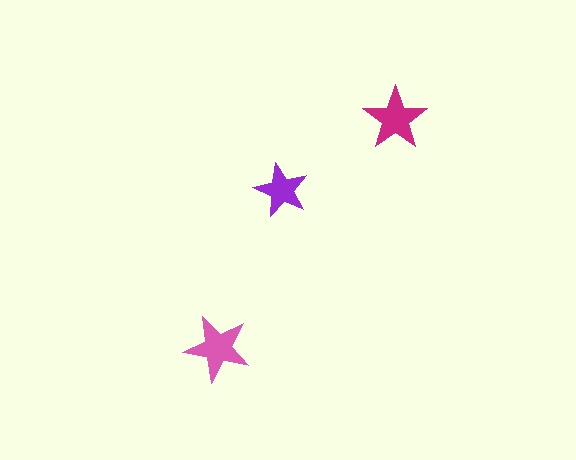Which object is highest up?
The magenta star is topmost.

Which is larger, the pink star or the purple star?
The pink one.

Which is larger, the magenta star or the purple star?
The magenta one.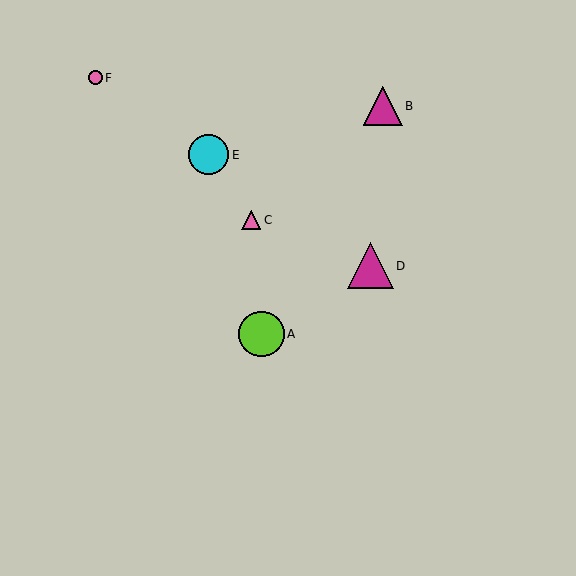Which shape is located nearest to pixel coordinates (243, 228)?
The pink triangle (labeled C) at (251, 220) is nearest to that location.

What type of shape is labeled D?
Shape D is a magenta triangle.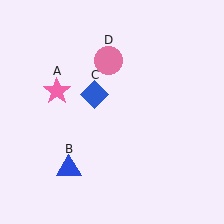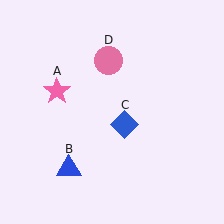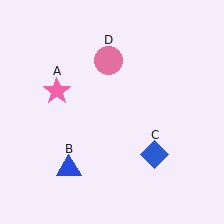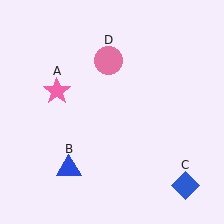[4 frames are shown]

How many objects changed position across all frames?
1 object changed position: blue diamond (object C).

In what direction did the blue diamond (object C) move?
The blue diamond (object C) moved down and to the right.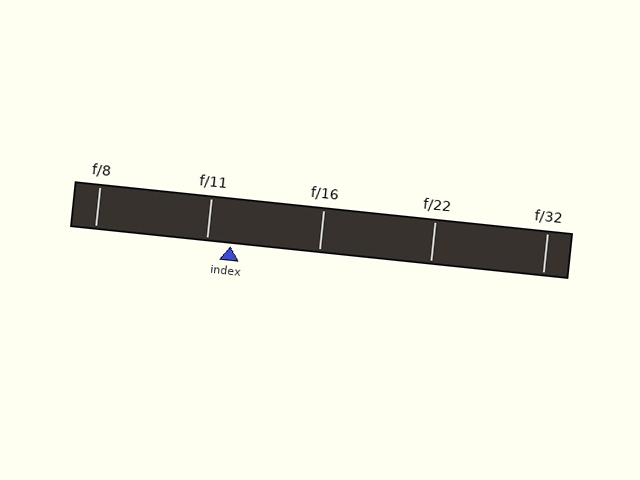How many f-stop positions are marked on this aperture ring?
There are 5 f-stop positions marked.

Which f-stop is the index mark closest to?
The index mark is closest to f/11.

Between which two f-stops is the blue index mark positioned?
The index mark is between f/11 and f/16.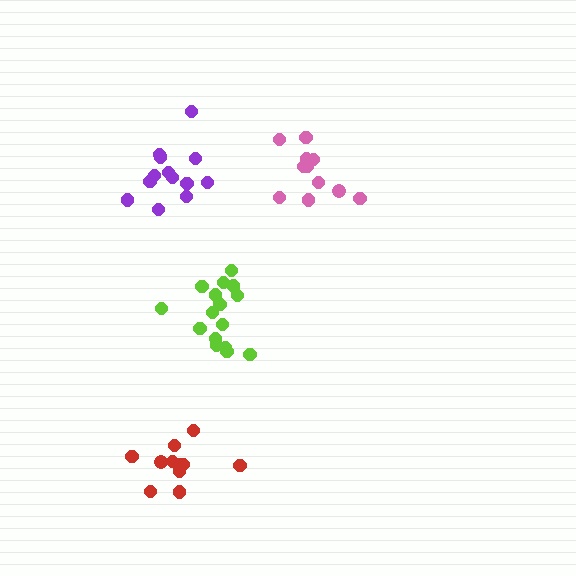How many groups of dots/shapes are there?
There are 4 groups.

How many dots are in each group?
Group 1: 11 dots, Group 2: 13 dots, Group 3: 16 dots, Group 4: 11 dots (51 total).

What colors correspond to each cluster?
The clusters are colored: pink, purple, lime, red.